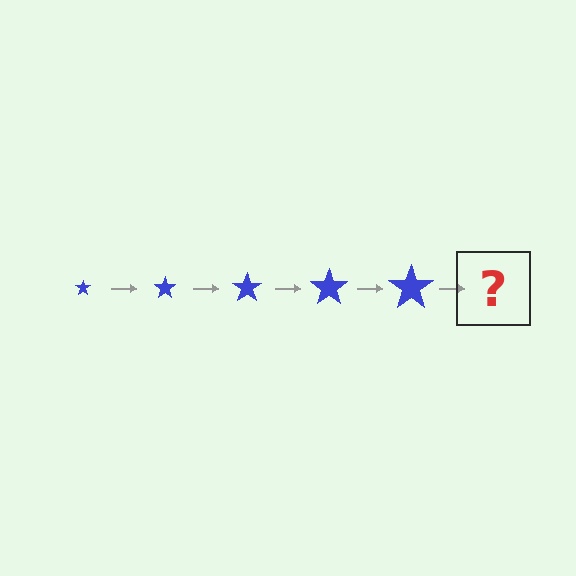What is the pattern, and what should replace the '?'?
The pattern is that the star gets progressively larger each step. The '?' should be a blue star, larger than the previous one.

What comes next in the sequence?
The next element should be a blue star, larger than the previous one.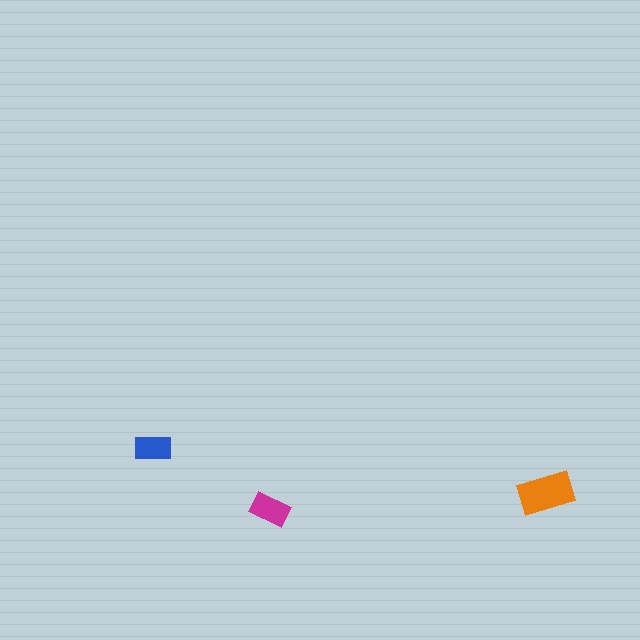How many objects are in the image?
There are 3 objects in the image.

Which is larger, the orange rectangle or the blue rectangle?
The orange one.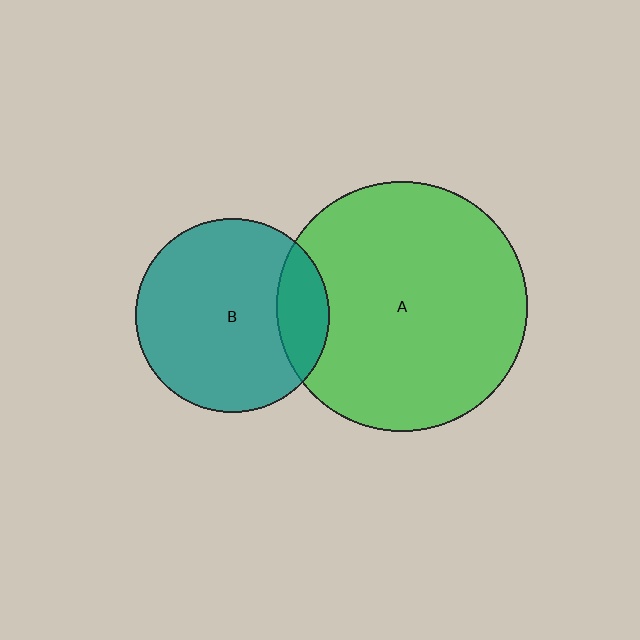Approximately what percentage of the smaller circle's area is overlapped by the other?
Approximately 15%.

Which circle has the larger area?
Circle A (green).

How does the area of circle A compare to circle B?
Approximately 1.7 times.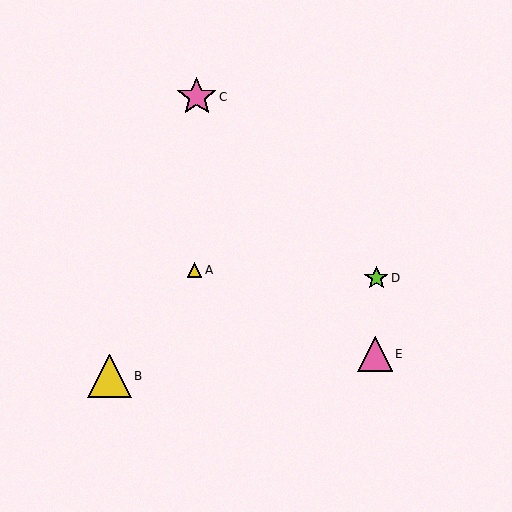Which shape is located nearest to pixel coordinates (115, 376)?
The yellow triangle (labeled B) at (110, 376) is nearest to that location.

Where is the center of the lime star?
The center of the lime star is at (376, 278).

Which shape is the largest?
The yellow triangle (labeled B) is the largest.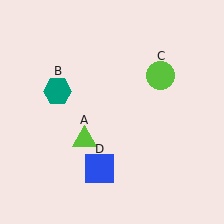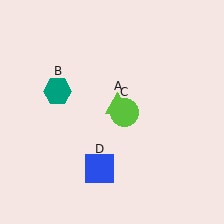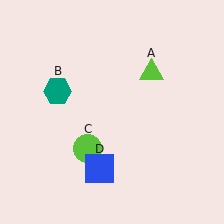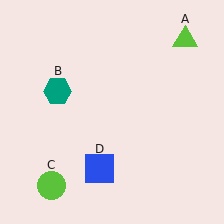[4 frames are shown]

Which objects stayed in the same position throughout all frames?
Teal hexagon (object B) and blue square (object D) remained stationary.